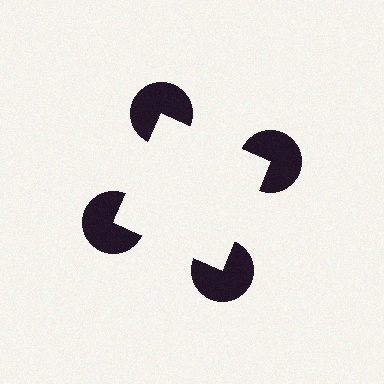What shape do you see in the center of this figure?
An illusory square — its edges are inferred from the aligned wedge cuts in the pac-man discs, not physically drawn.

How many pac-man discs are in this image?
There are 4 — one at each vertex of the illusory square.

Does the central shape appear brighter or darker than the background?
It typically appears slightly brighter than the background, even though no actual brightness change is drawn.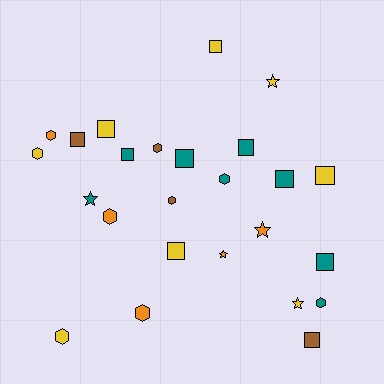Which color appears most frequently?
Teal, with 8 objects.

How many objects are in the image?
There are 25 objects.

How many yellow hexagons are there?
There are 2 yellow hexagons.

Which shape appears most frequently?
Square, with 11 objects.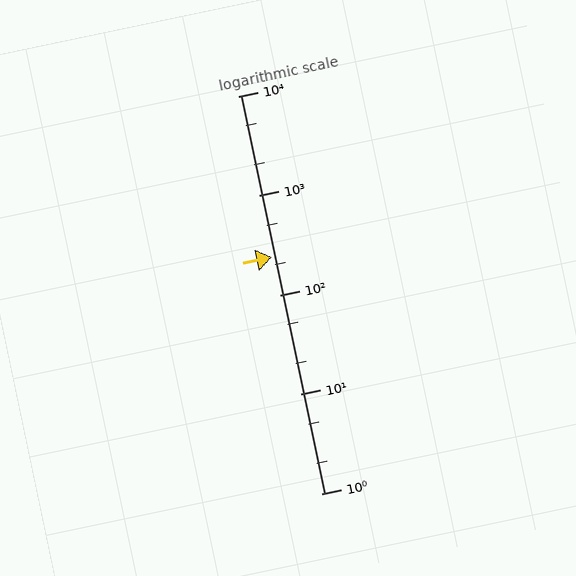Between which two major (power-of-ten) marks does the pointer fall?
The pointer is between 100 and 1000.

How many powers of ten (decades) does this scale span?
The scale spans 4 decades, from 1 to 10000.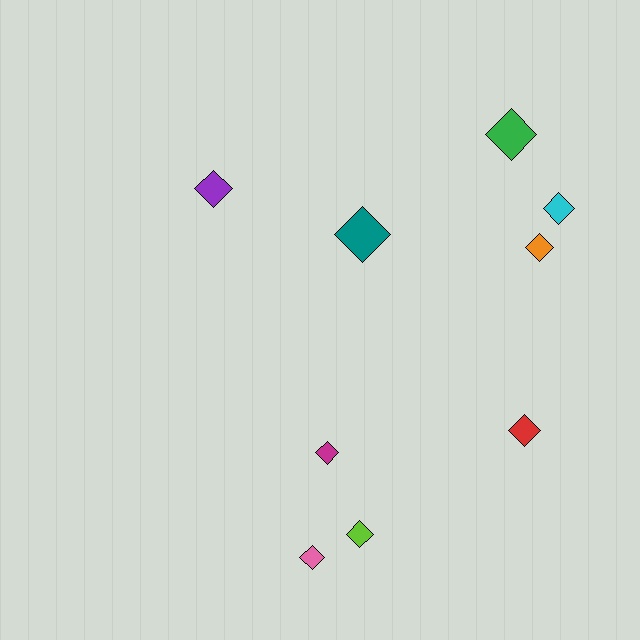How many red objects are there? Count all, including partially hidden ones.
There is 1 red object.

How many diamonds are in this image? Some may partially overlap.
There are 9 diamonds.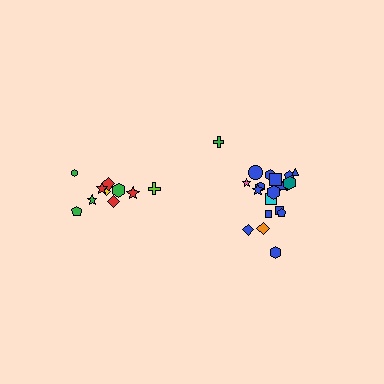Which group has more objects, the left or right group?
The right group.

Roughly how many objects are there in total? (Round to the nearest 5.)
Roughly 30 objects in total.